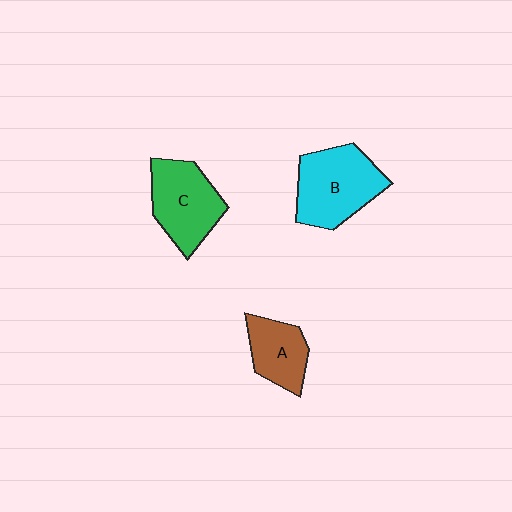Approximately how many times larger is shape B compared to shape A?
Approximately 1.6 times.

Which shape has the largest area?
Shape B (cyan).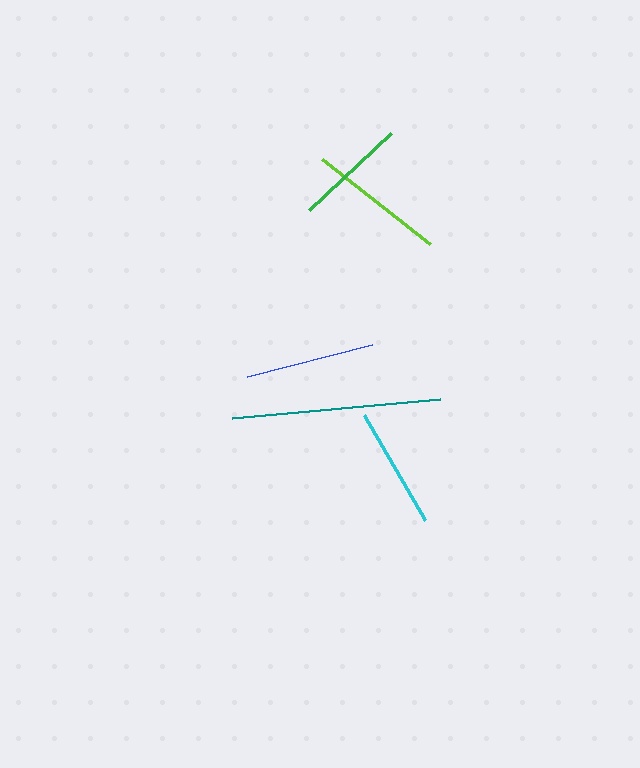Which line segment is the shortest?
The green line is the shortest at approximately 112 pixels.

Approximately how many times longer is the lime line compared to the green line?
The lime line is approximately 1.2 times the length of the green line.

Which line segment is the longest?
The teal line is the longest at approximately 208 pixels.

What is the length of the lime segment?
The lime segment is approximately 138 pixels long.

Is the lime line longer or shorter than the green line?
The lime line is longer than the green line.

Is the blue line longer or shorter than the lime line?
The lime line is longer than the blue line.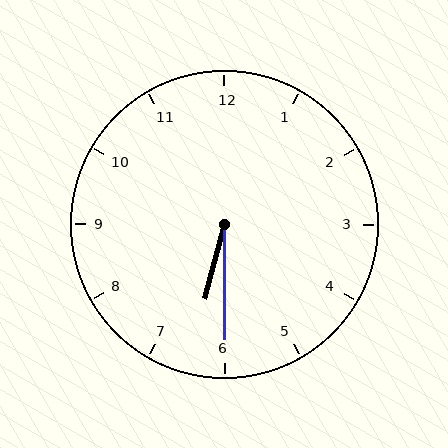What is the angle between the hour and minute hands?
Approximately 15 degrees.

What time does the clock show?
6:30.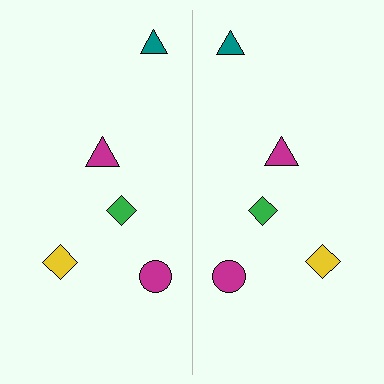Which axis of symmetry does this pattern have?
The pattern has a vertical axis of symmetry running through the center of the image.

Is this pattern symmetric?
Yes, this pattern has bilateral (reflection) symmetry.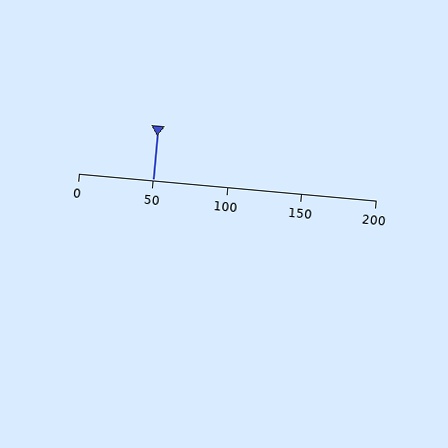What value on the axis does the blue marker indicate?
The marker indicates approximately 50.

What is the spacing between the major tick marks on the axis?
The major ticks are spaced 50 apart.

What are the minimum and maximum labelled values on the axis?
The axis runs from 0 to 200.